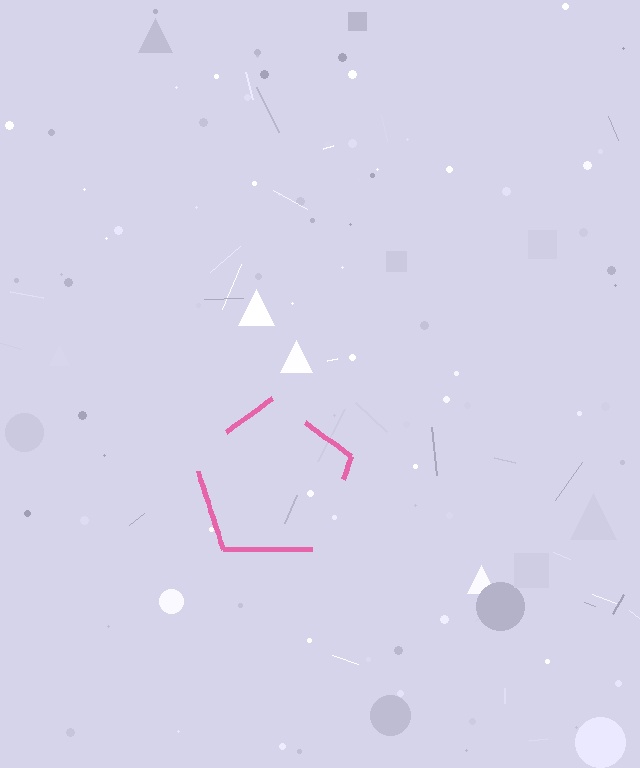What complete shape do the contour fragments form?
The contour fragments form a pentagon.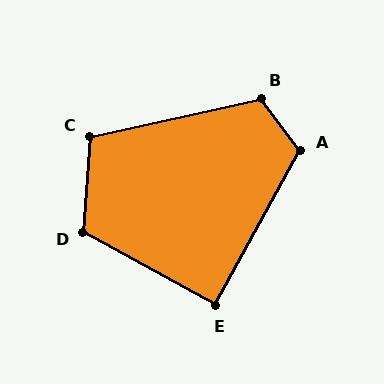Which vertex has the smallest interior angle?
E, at approximately 90 degrees.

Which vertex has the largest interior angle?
D, at approximately 115 degrees.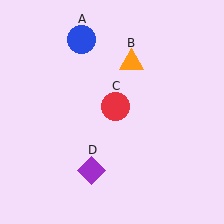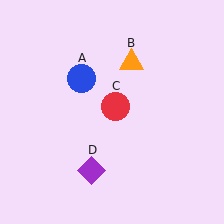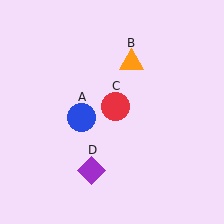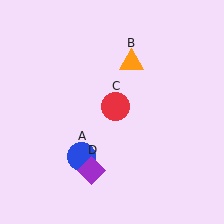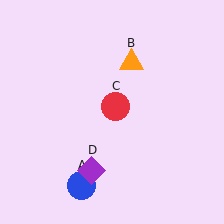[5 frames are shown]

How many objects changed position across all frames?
1 object changed position: blue circle (object A).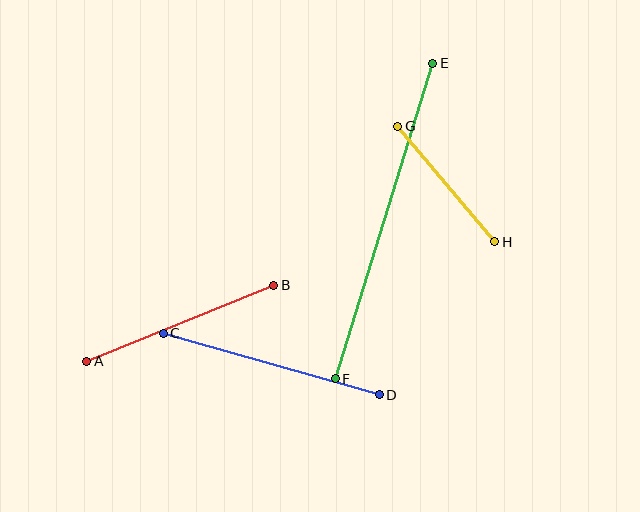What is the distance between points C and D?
The distance is approximately 225 pixels.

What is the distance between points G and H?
The distance is approximately 151 pixels.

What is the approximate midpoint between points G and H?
The midpoint is at approximately (446, 184) pixels.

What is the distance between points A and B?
The distance is approximately 202 pixels.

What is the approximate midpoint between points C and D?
The midpoint is at approximately (271, 364) pixels.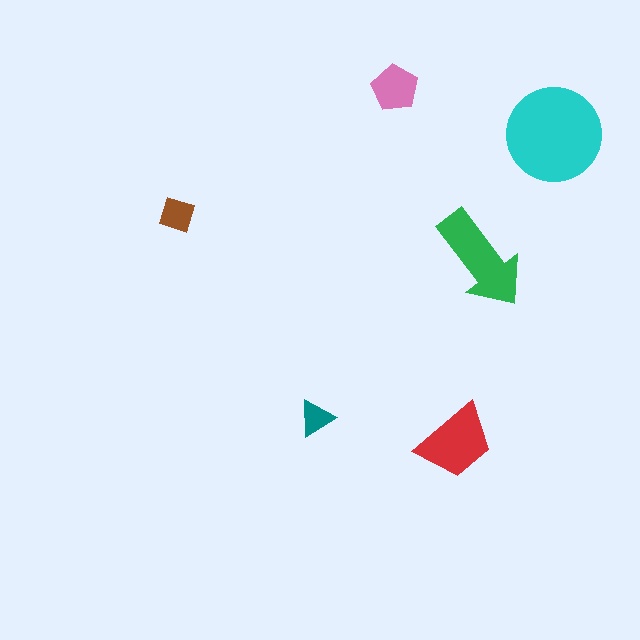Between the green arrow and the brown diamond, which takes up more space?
The green arrow.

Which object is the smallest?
The teal triangle.